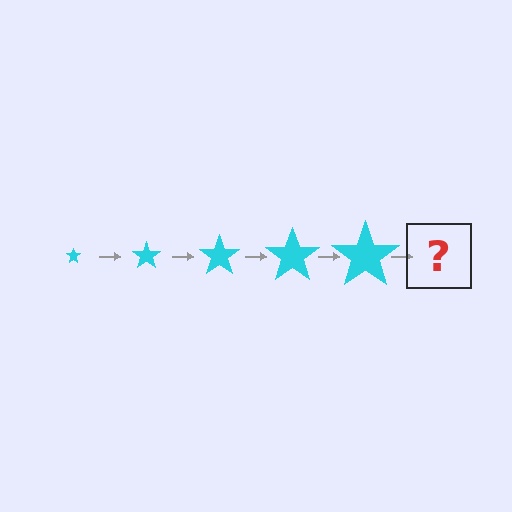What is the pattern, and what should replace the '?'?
The pattern is that the star gets progressively larger each step. The '?' should be a cyan star, larger than the previous one.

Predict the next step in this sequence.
The next step is a cyan star, larger than the previous one.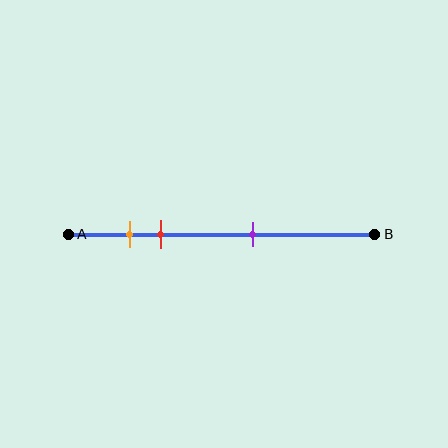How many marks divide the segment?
There are 3 marks dividing the segment.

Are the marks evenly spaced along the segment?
No, the marks are not evenly spaced.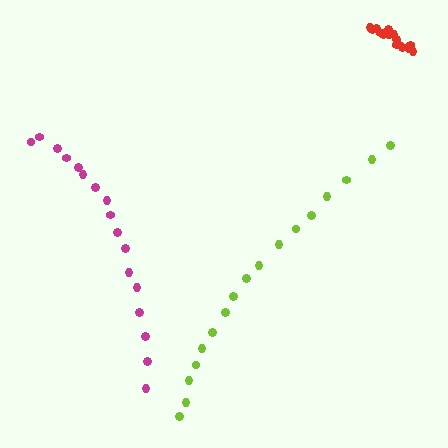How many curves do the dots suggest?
There are 3 distinct paths.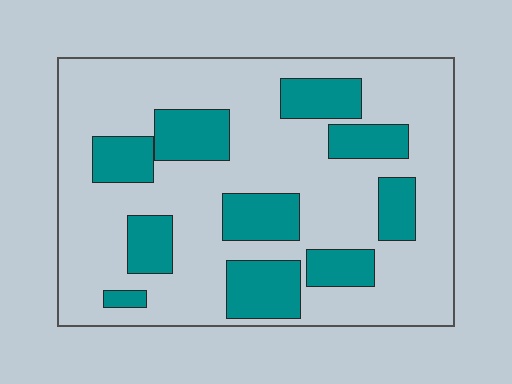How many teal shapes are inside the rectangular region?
10.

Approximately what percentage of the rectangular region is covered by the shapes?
Approximately 30%.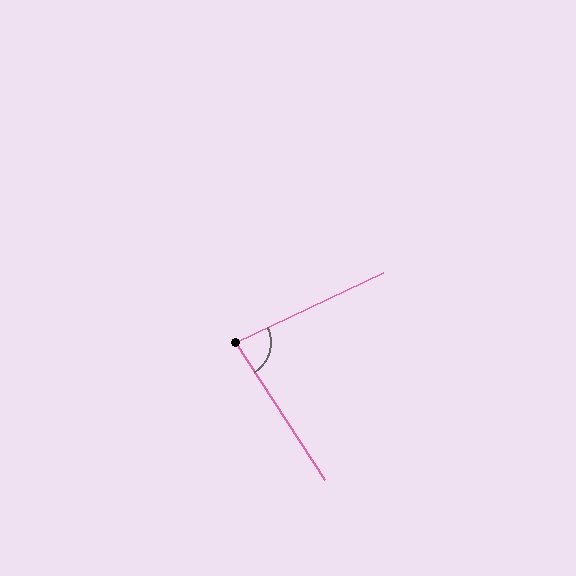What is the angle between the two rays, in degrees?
Approximately 82 degrees.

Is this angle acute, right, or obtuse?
It is acute.